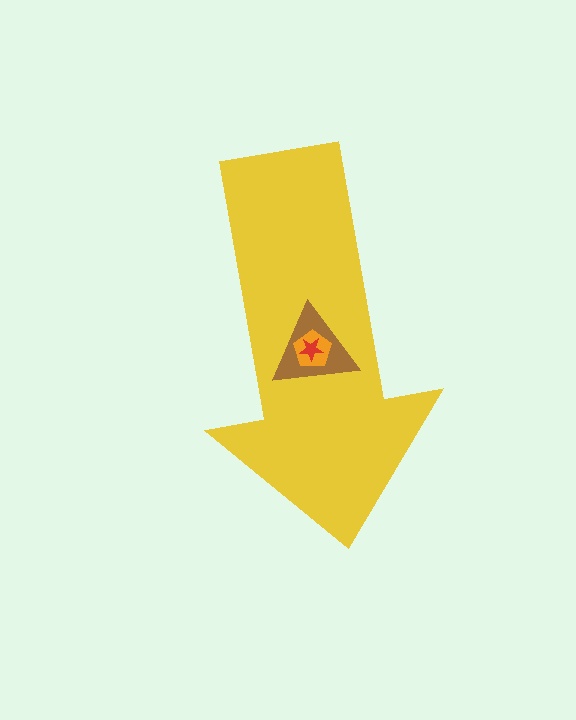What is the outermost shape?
The yellow arrow.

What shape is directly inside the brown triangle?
The orange pentagon.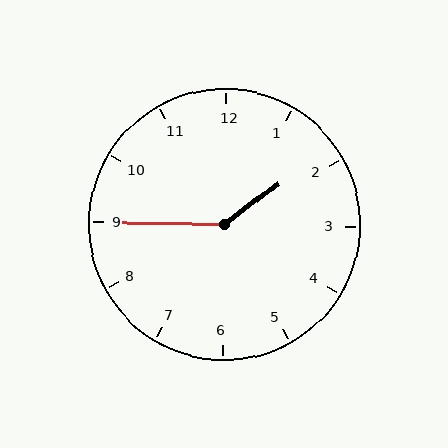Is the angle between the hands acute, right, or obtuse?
It is obtuse.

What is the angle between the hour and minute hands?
Approximately 142 degrees.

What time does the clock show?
1:45.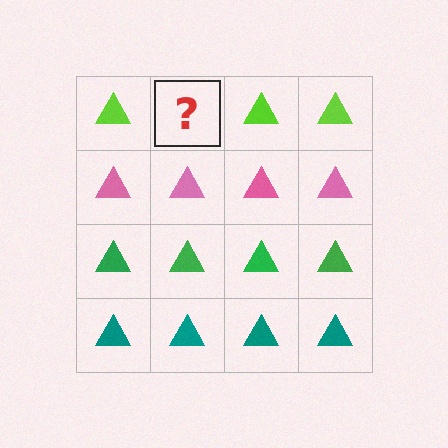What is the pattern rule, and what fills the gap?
The rule is that each row has a consistent color. The gap should be filled with a lime triangle.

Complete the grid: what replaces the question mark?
The question mark should be replaced with a lime triangle.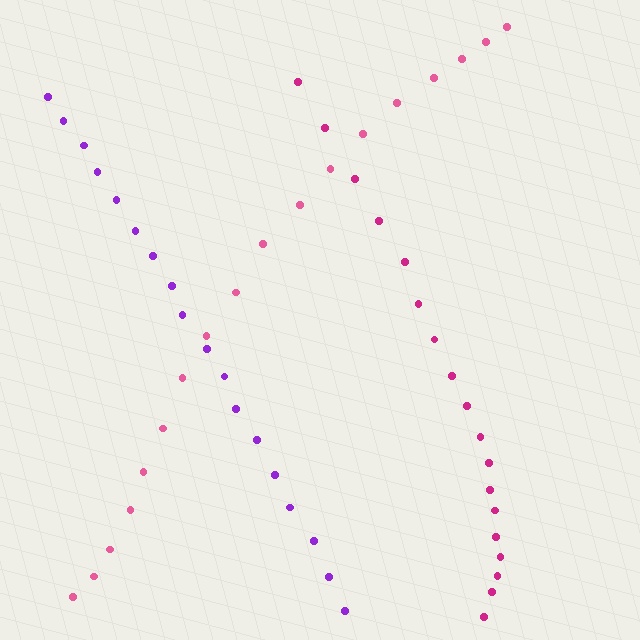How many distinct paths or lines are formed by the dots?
There are 3 distinct paths.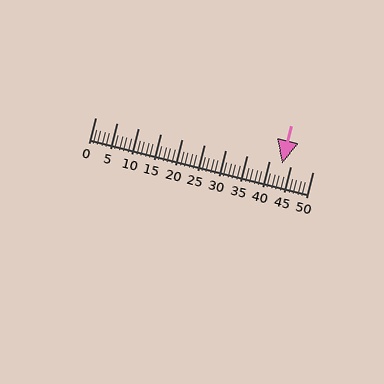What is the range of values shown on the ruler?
The ruler shows values from 0 to 50.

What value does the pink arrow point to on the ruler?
The pink arrow points to approximately 43.